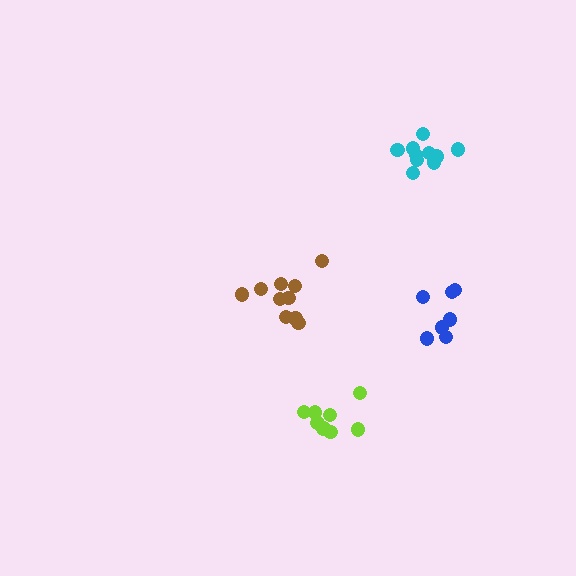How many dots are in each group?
Group 1: 8 dots, Group 2: 10 dots, Group 3: 10 dots, Group 4: 7 dots (35 total).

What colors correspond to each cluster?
The clusters are colored: lime, cyan, brown, blue.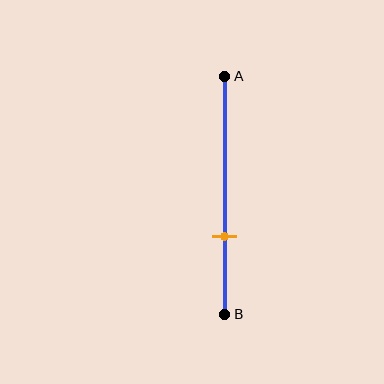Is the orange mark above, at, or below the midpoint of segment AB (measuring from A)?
The orange mark is below the midpoint of segment AB.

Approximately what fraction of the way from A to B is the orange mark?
The orange mark is approximately 65% of the way from A to B.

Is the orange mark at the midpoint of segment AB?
No, the mark is at about 65% from A, not at the 50% midpoint.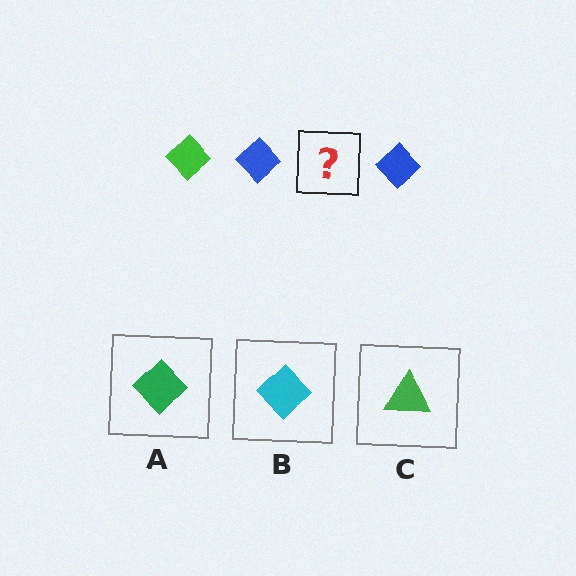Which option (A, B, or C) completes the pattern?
A.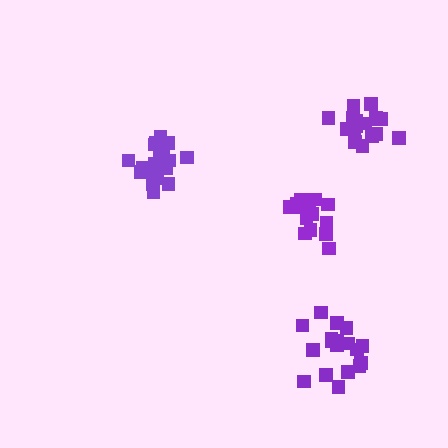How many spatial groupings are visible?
There are 4 spatial groupings.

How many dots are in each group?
Group 1: 20 dots, Group 2: 19 dots, Group 3: 14 dots, Group 4: 18 dots (71 total).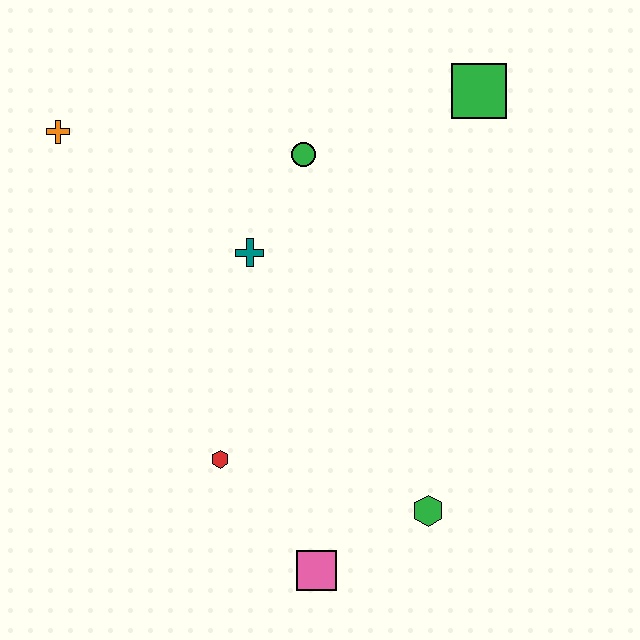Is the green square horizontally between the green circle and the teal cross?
No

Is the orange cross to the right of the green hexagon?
No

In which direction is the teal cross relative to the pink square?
The teal cross is above the pink square.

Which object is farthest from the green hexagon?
The orange cross is farthest from the green hexagon.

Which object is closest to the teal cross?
The green circle is closest to the teal cross.